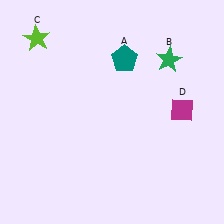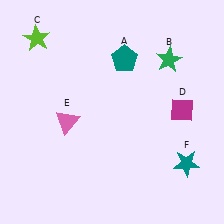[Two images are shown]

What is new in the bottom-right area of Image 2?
A teal star (F) was added in the bottom-right area of Image 2.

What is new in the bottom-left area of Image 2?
A pink triangle (E) was added in the bottom-left area of Image 2.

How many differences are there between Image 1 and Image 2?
There are 2 differences between the two images.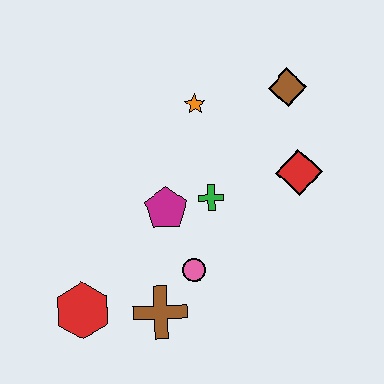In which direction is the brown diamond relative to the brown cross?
The brown diamond is above the brown cross.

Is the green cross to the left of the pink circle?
No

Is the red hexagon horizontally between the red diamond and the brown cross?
No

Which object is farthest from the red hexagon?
The brown diamond is farthest from the red hexagon.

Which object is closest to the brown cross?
The pink circle is closest to the brown cross.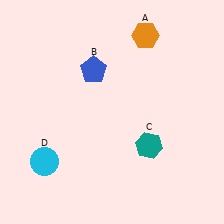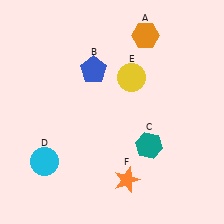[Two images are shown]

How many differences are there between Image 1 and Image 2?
There are 2 differences between the two images.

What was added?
A yellow circle (E), an orange star (F) were added in Image 2.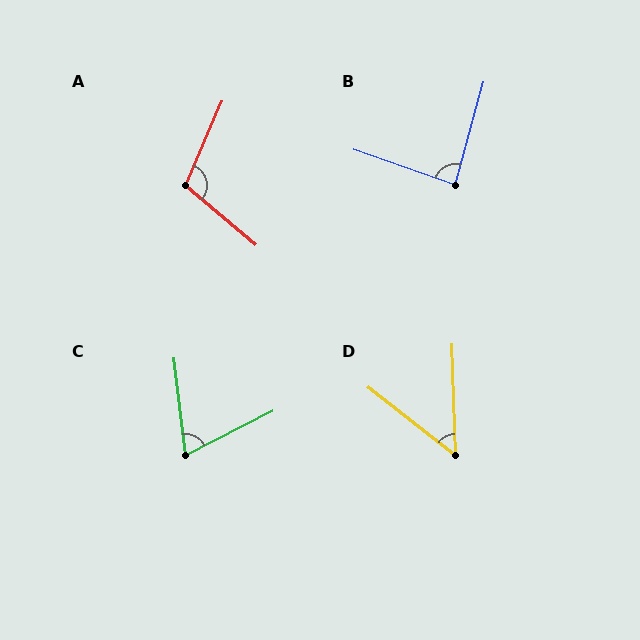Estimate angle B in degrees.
Approximately 86 degrees.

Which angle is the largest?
A, at approximately 107 degrees.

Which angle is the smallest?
D, at approximately 50 degrees.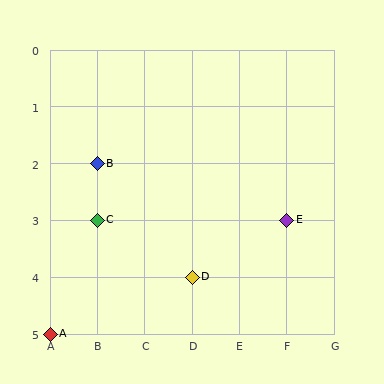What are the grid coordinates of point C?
Point C is at grid coordinates (B, 3).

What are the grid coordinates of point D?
Point D is at grid coordinates (D, 4).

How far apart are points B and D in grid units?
Points B and D are 2 columns and 2 rows apart (about 2.8 grid units diagonally).